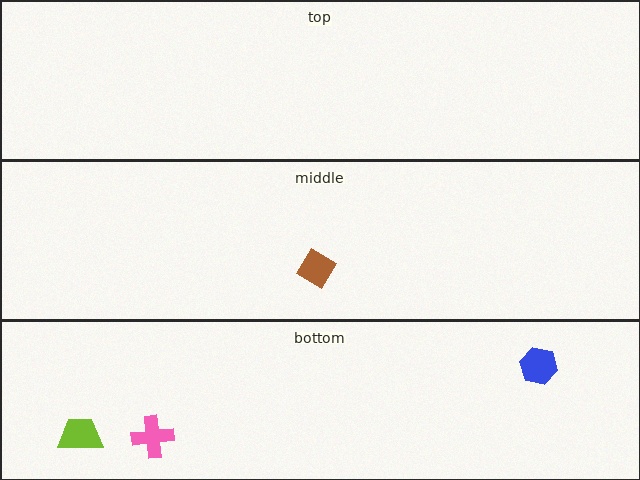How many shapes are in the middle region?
1.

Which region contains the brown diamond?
The middle region.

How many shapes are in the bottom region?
3.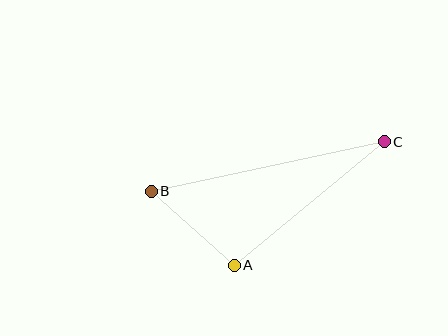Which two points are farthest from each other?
Points B and C are farthest from each other.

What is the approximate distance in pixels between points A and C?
The distance between A and C is approximately 194 pixels.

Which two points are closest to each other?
Points A and B are closest to each other.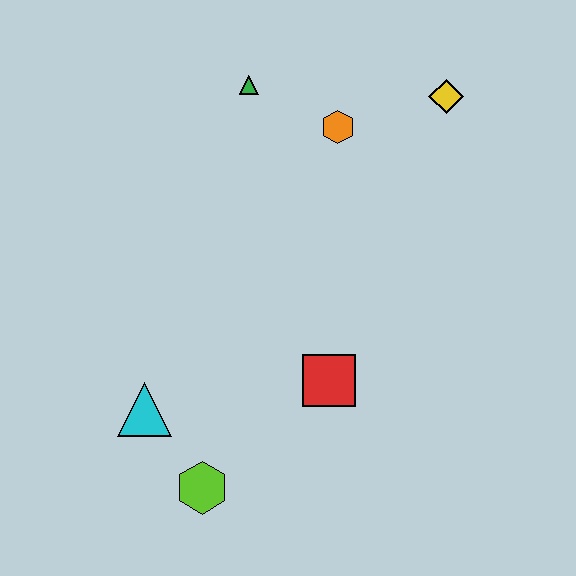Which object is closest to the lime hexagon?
The cyan triangle is closest to the lime hexagon.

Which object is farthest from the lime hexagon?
The yellow diamond is farthest from the lime hexagon.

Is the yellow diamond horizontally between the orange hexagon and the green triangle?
No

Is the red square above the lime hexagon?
Yes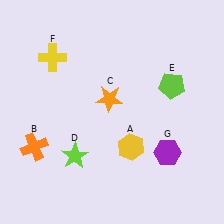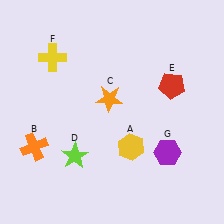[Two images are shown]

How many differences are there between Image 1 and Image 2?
There is 1 difference between the two images.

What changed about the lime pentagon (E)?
In Image 1, E is lime. In Image 2, it changed to red.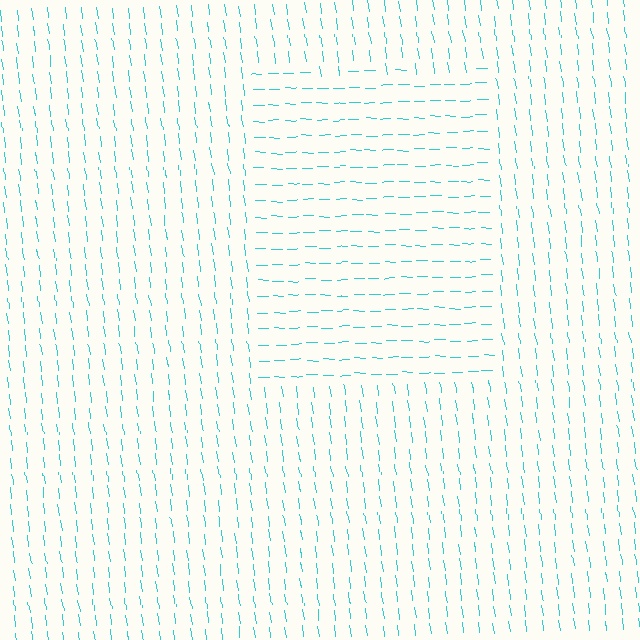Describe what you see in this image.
The image is filled with small cyan line segments. A rectangle region in the image has lines oriented differently from the surrounding lines, creating a visible texture boundary.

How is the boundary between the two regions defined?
The boundary is defined purely by a change in line orientation (approximately 81 degrees difference). All lines are the same color and thickness.